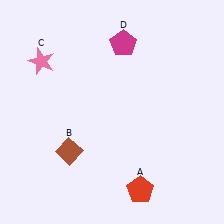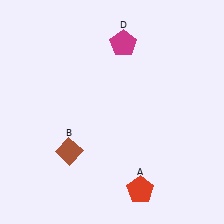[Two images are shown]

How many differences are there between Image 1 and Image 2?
There is 1 difference between the two images.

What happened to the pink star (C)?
The pink star (C) was removed in Image 2. It was in the top-left area of Image 1.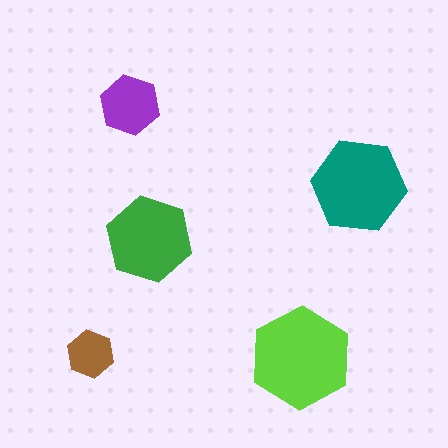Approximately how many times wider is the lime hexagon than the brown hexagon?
About 2 times wider.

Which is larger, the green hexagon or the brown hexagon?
The green one.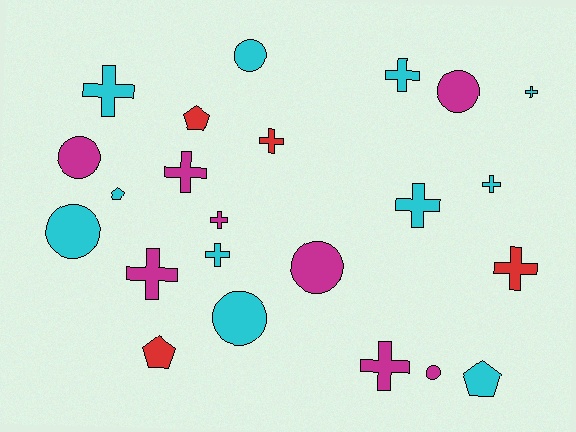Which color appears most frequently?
Cyan, with 11 objects.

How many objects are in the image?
There are 23 objects.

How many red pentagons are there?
There are 2 red pentagons.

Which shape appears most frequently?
Cross, with 12 objects.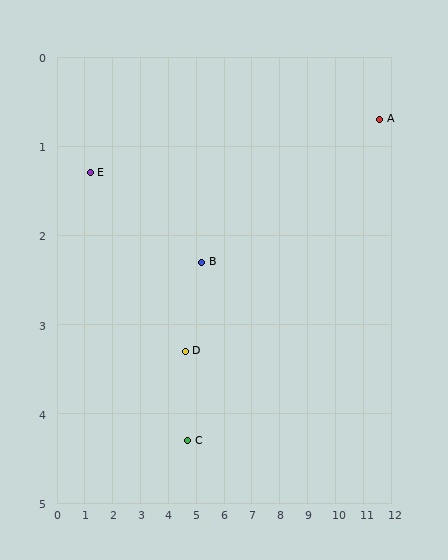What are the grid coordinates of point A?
Point A is at approximately (11.6, 0.7).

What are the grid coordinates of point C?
Point C is at approximately (4.7, 4.3).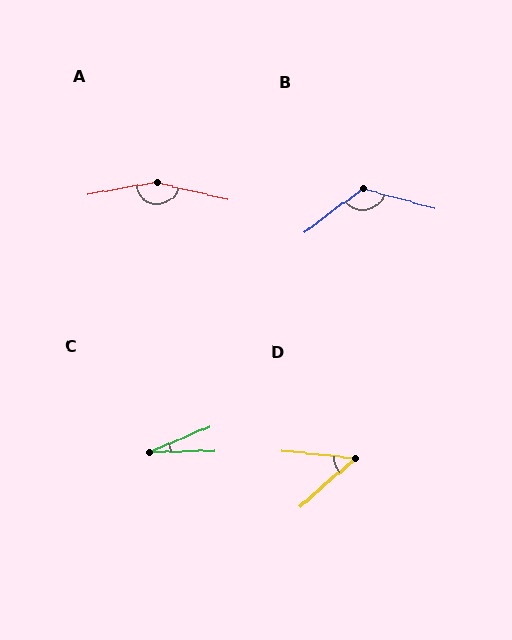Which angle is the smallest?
C, at approximately 22 degrees.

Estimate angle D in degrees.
Approximately 47 degrees.